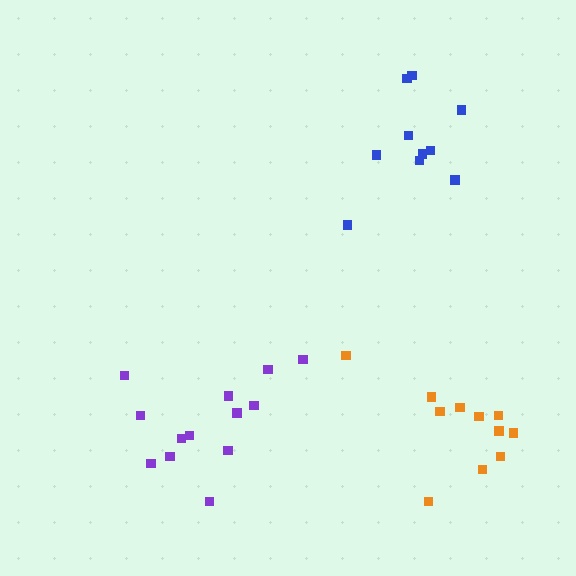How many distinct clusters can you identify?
There are 3 distinct clusters.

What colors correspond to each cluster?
The clusters are colored: blue, orange, purple.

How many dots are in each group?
Group 1: 10 dots, Group 2: 11 dots, Group 3: 13 dots (34 total).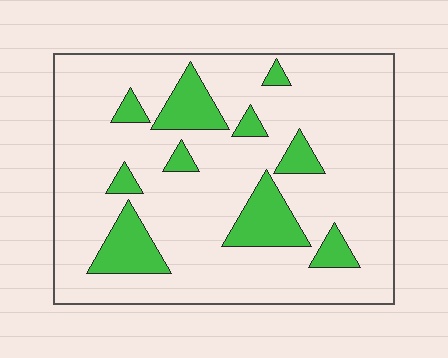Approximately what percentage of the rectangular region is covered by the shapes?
Approximately 20%.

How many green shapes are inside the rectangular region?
10.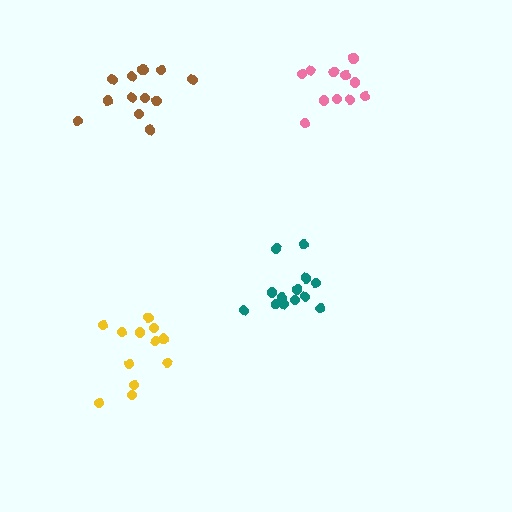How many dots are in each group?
Group 1: 12 dots, Group 2: 11 dots, Group 3: 13 dots, Group 4: 13 dots (49 total).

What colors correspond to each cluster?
The clusters are colored: yellow, pink, brown, teal.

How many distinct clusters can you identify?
There are 4 distinct clusters.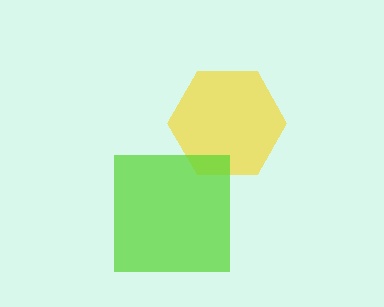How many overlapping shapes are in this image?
There are 2 overlapping shapes in the image.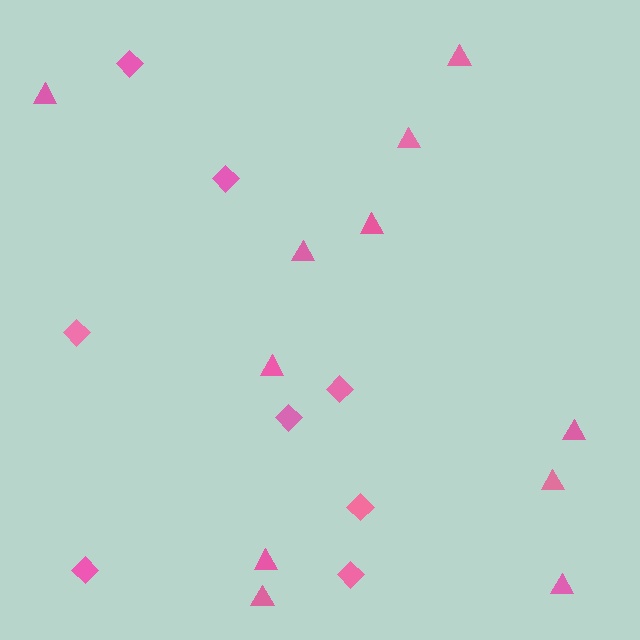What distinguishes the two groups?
There are 2 groups: one group of triangles (11) and one group of diamonds (8).